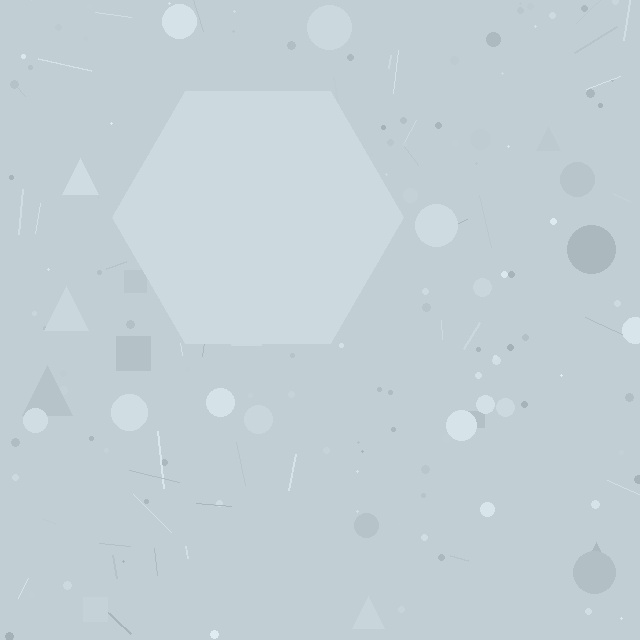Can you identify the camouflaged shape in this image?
The camouflaged shape is a hexagon.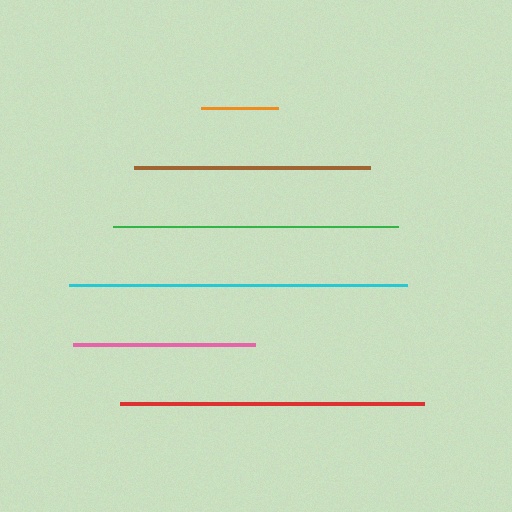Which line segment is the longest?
The cyan line is the longest at approximately 337 pixels.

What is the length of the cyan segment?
The cyan segment is approximately 337 pixels long.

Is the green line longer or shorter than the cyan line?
The cyan line is longer than the green line.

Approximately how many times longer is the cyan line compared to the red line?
The cyan line is approximately 1.1 times the length of the red line.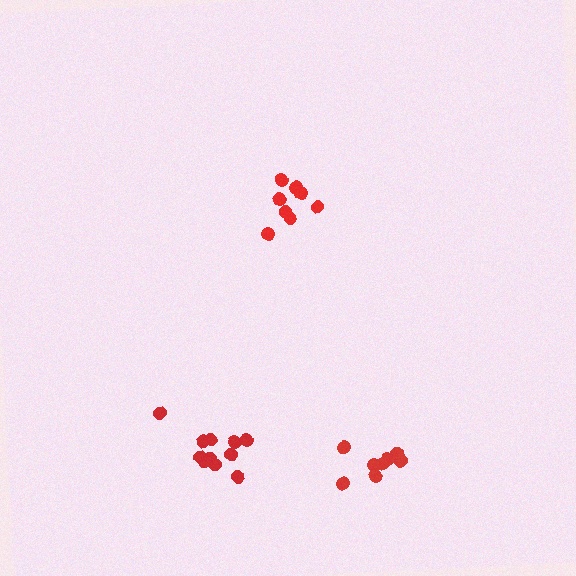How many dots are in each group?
Group 1: 8 dots, Group 2: 8 dots, Group 3: 11 dots (27 total).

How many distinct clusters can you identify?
There are 3 distinct clusters.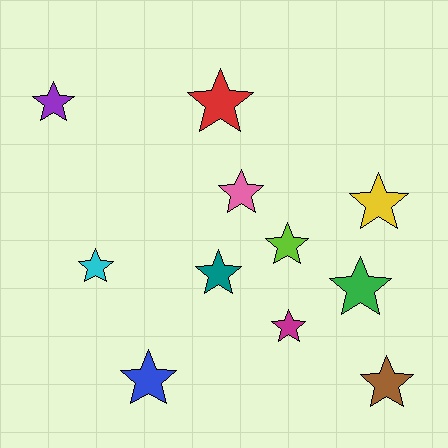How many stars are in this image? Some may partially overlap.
There are 11 stars.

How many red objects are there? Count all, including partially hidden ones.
There is 1 red object.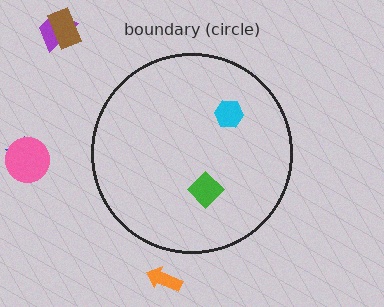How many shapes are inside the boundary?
2 inside, 5 outside.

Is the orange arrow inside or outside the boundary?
Outside.